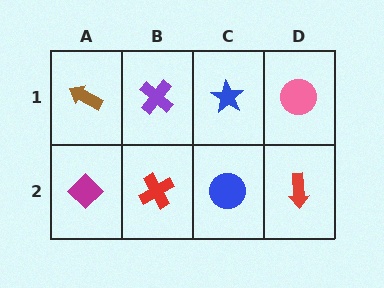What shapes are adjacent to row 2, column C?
A blue star (row 1, column C), a red cross (row 2, column B), a red arrow (row 2, column D).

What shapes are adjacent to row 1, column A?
A magenta diamond (row 2, column A), a purple cross (row 1, column B).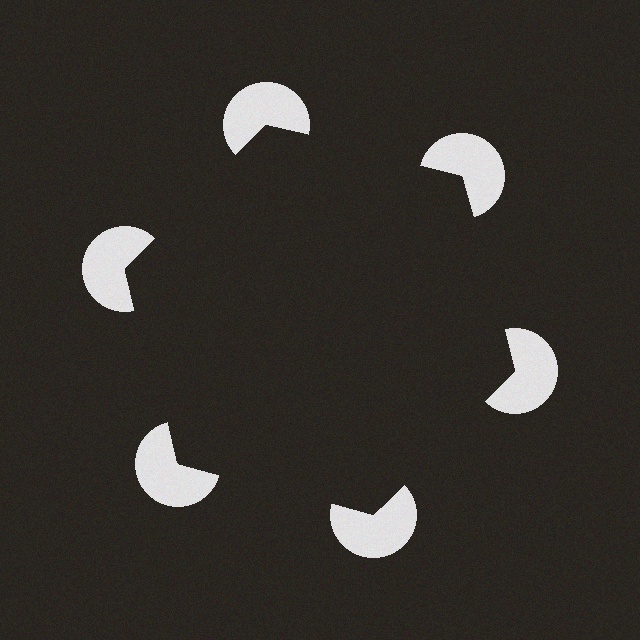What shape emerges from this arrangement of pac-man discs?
An illusory hexagon — its edges are inferred from the aligned wedge cuts in the pac-man discs, not physically drawn.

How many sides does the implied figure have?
6 sides.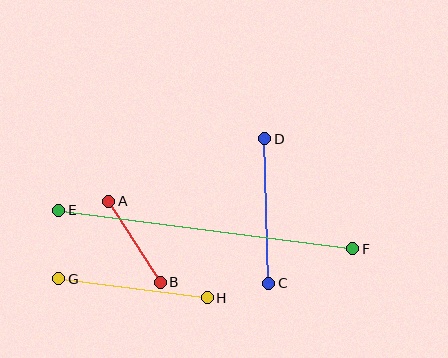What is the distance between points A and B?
The distance is approximately 96 pixels.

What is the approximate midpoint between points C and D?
The midpoint is at approximately (267, 211) pixels.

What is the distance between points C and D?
The distance is approximately 144 pixels.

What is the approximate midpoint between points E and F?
The midpoint is at approximately (206, 230) pixels.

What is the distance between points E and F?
The distance is approximately 296 pixels.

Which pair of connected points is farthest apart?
Points E and F are farthest apart.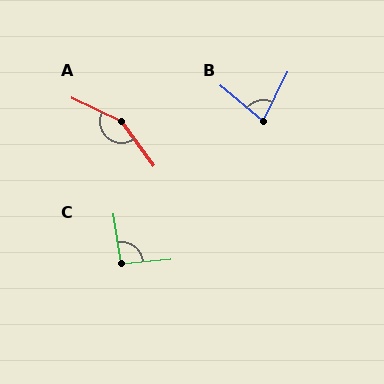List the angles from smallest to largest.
B (76°), C (93°), A (151°).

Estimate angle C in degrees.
Approximately 93 degrees.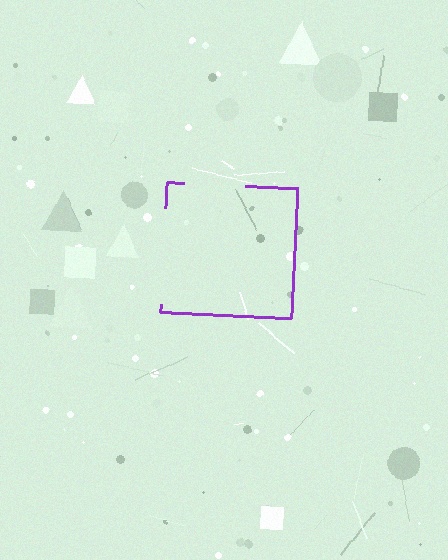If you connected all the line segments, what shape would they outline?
They would outline a square.